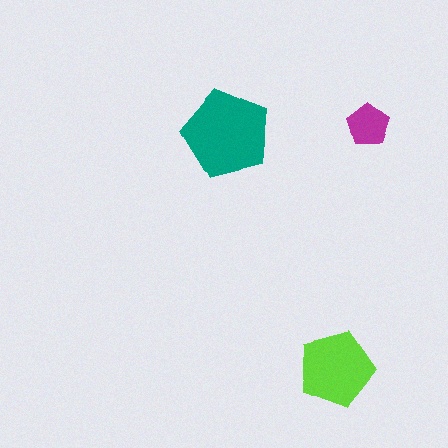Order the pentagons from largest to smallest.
the teal one, the lime one, the magenta one.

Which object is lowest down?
The lime pentagon is bottommost.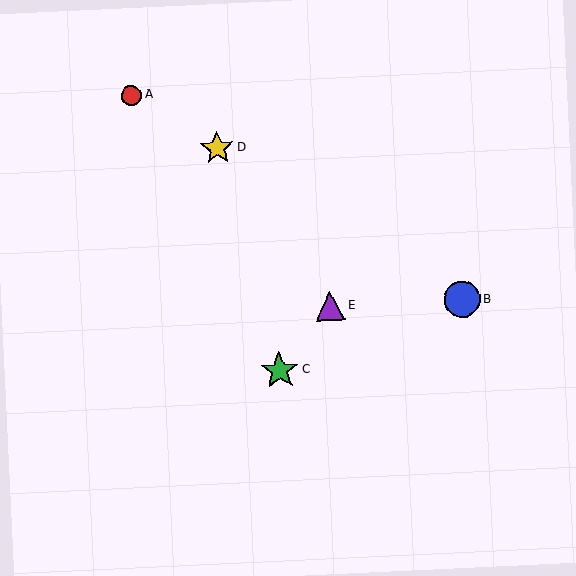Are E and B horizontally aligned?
Yes, both are at y≈306.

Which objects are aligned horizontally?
Objects B, E are aligned horizontally.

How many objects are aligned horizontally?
2 objects (B, E) are aligned horizontally.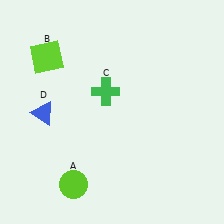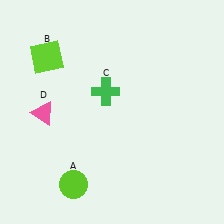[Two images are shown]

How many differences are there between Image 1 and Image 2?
There is 1 difference between the two images.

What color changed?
The triangle (D) changed from blue in Image 1 to pink in Image 2.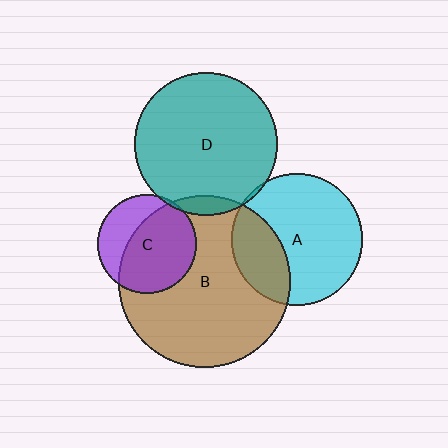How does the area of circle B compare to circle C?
Approximately 3.0 times.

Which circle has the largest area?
Circle B (brown).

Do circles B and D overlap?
Yes.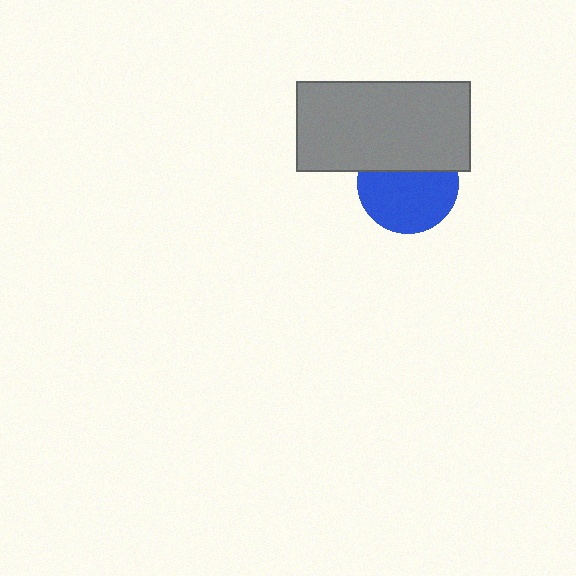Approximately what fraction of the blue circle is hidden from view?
Roughly 36% of the blue circle is hidden behind the gray rectangle.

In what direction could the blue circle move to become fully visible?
The blue circle could move down. That would shift it out from behind the gray rectangle entirely.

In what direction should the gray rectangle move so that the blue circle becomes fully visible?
The gray rectangle should move up. That is the shortest direction to clear the overlap and leave the blue circle fully visible.